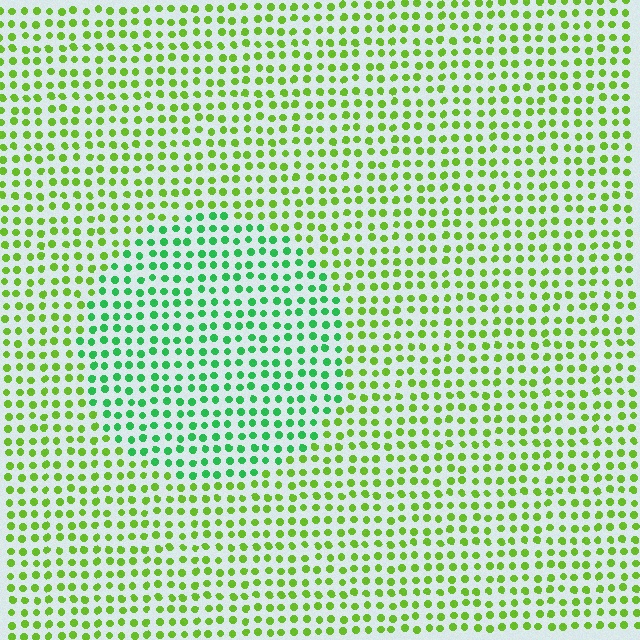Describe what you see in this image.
The image is filled with small lime elements in a uniform arrangement. A circle-shaped region is visible where the elements are tinted to a slightly different hue, forming a subtle color boundary.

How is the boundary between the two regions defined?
The boundary is defined purely by a slight shift in hue (about 41 degrees). Spacing, size, and orientation are identical on both sides.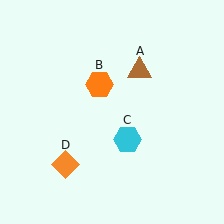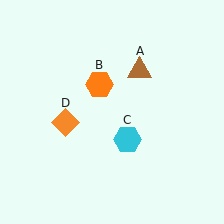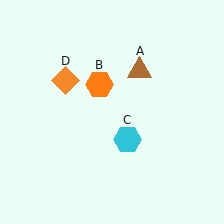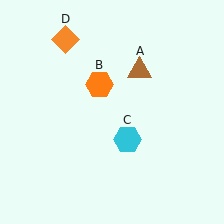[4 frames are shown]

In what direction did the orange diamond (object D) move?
The orange diamond (object D) moved up.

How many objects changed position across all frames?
1 object changed position: orange diamond (object D).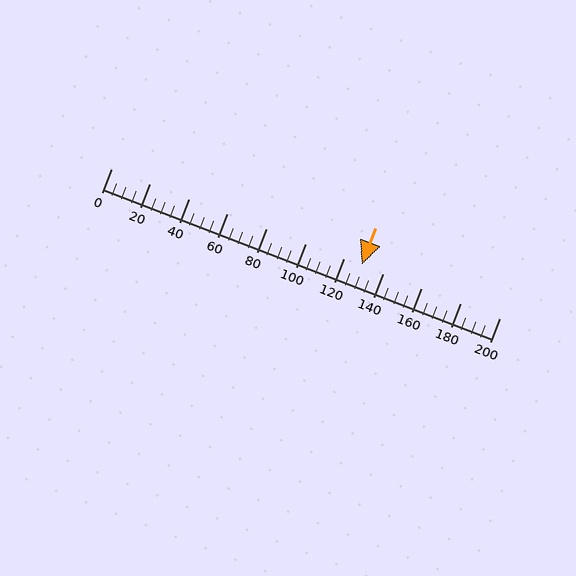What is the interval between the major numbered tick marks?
The major tick marks are spaced 20 units apart.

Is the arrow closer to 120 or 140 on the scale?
The arrow is closer to 120.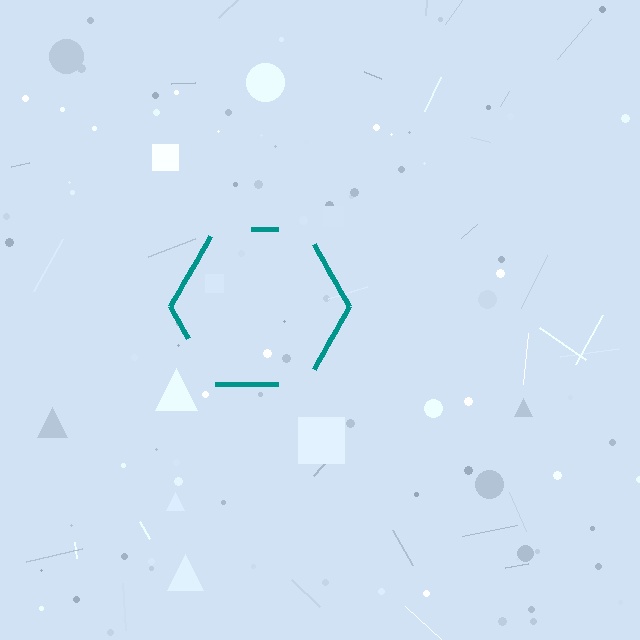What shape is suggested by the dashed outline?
The dashed outline suggests a hexagon.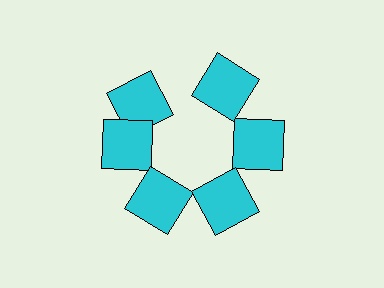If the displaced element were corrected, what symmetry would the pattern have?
It would have 6-fold rotational symmetry — the pattern would map onto itself every 60 degrees.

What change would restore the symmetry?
The symmetry would be restored by rotating it back into even spacing with its neighbors so that all 6 squares sit at equal angles and equal distance from the center.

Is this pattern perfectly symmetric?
No. The 6 cyan squares are arranged in a ring, but one element near the 11 o'clock position is rotated out of alignment along the ring, breaking the 6-fold rotational symmetry.